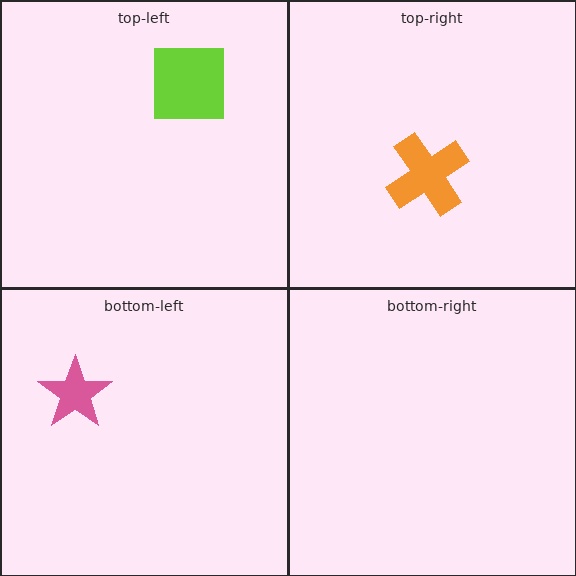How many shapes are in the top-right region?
1.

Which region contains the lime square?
The top-left region.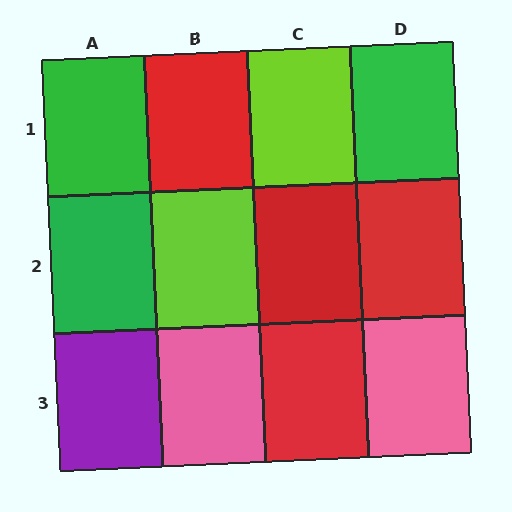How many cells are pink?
2 cells are pink.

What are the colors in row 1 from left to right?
Green, red, lime, green.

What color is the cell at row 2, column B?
Lime.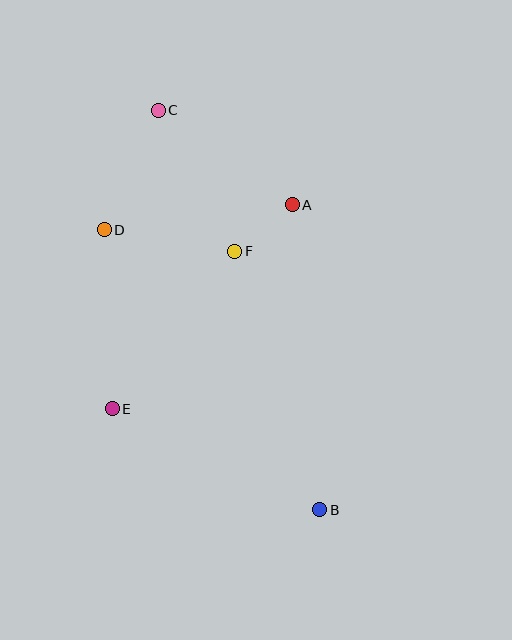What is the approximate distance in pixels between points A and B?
The distance between A and B is approximately 306 pixels.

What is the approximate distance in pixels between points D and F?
The distance between D and F is approximately 132 pixels.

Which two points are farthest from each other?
Points B and C are farthest from each other.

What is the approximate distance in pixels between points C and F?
The distance between C and F is approximately 160 pixels.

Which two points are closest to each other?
Points A and F are closest to each other.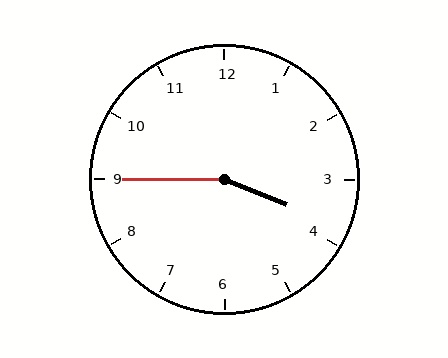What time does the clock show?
3:45.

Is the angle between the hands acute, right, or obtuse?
It is obtuse.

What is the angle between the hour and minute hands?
Approximately 158 degrees.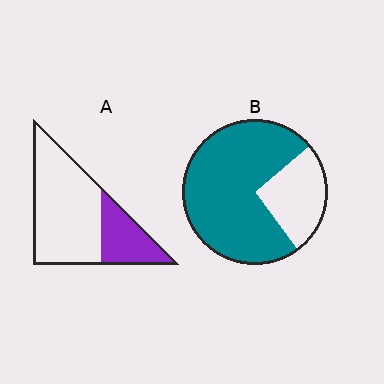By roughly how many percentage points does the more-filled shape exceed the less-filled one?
By roughly 45 percentage points (B over A).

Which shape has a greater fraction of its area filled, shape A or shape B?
Shape B.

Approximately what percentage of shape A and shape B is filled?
A is approximately 30% and B is approximately 75%.